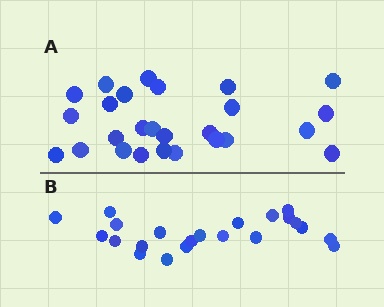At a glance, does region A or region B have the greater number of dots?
Region A (the top region) has more dots.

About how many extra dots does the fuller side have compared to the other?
Region A has about 4 more dots than region B.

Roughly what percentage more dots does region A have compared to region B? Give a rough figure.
About 20% more.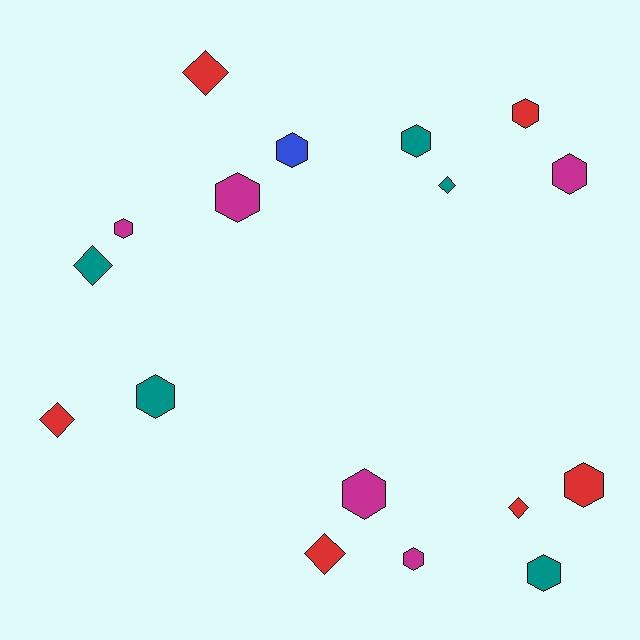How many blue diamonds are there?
There are no blue diamonds.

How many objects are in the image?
There are 17 objects.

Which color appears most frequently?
Red, with 6 objects.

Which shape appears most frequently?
Hexagon, with 11 objects.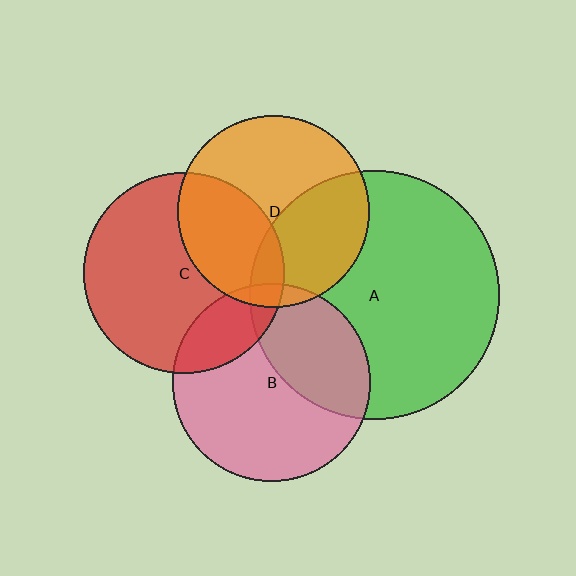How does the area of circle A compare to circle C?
Approximately 1.5 times.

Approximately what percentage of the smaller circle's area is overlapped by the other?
Approximately 35%.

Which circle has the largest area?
Circle A (green).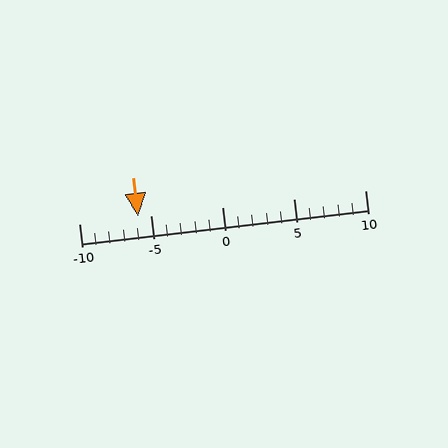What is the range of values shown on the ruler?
The ruler shows values from -10 to 10.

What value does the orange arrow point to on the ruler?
The orange arrow points to approximately -6.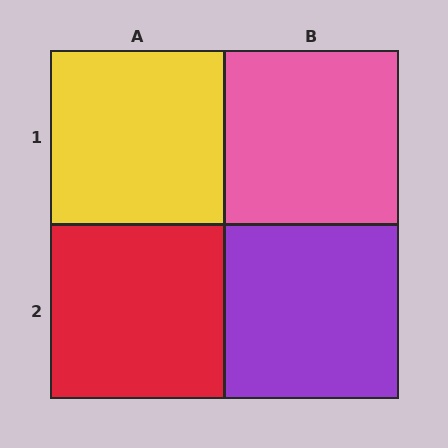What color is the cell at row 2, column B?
Purple.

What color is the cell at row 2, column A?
Red.